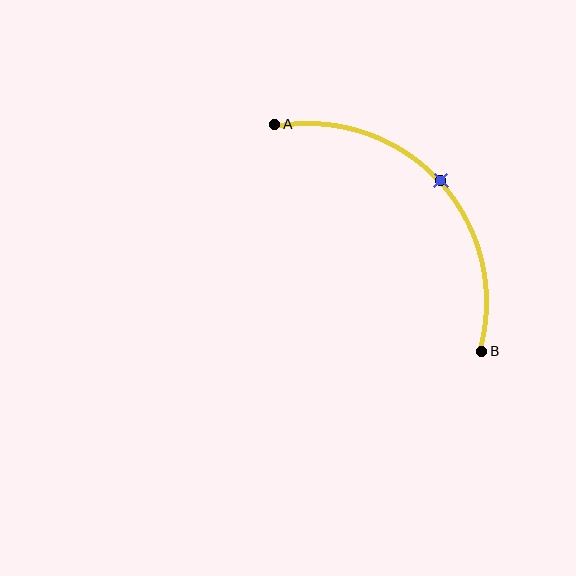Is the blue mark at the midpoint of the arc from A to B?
Yes. The blue mark lies on the arc at equal arc-length from both A and B — it is the arc midpoint.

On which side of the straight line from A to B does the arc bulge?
The arc bulges above and to the right of the straight line connecting A and B.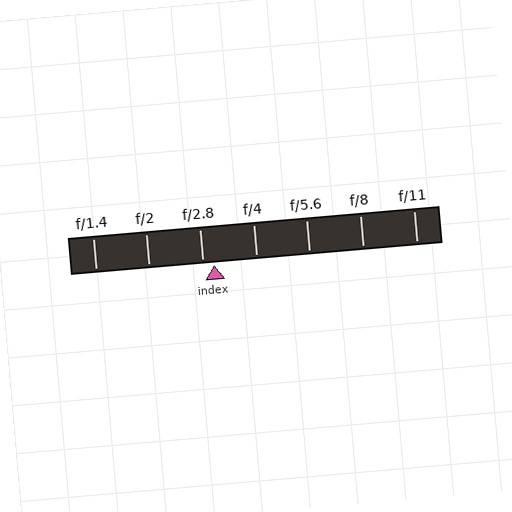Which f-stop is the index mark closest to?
The index mark is closest to f/2.8.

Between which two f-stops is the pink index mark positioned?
The index mark is between f/2.8 and f/4.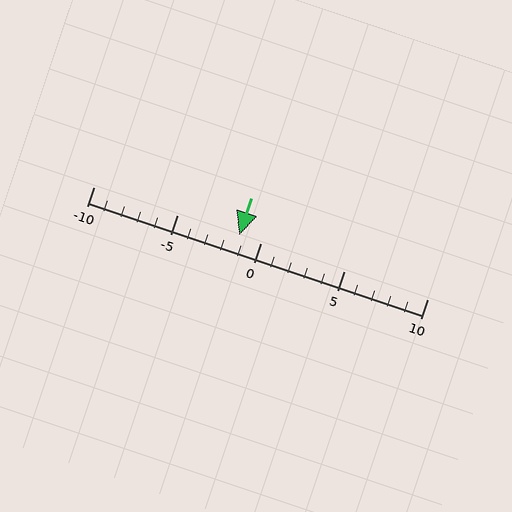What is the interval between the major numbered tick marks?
The major tick marks are spaced 5 units apart.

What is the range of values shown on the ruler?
The ruler shows values from -10 to 10.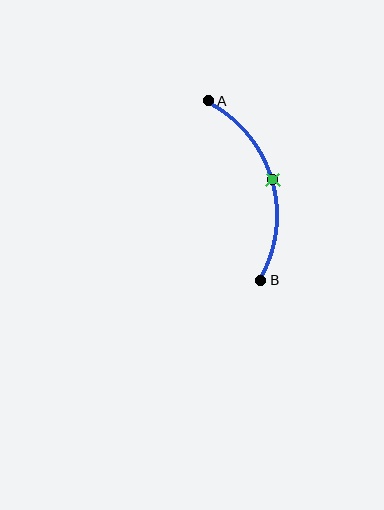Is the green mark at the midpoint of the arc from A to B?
Yes. The green mark lies on the arc at equal arc-length from both A and B — it is the arc midpoint.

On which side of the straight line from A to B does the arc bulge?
The arc bulges to the right of the straight line connecting A and B.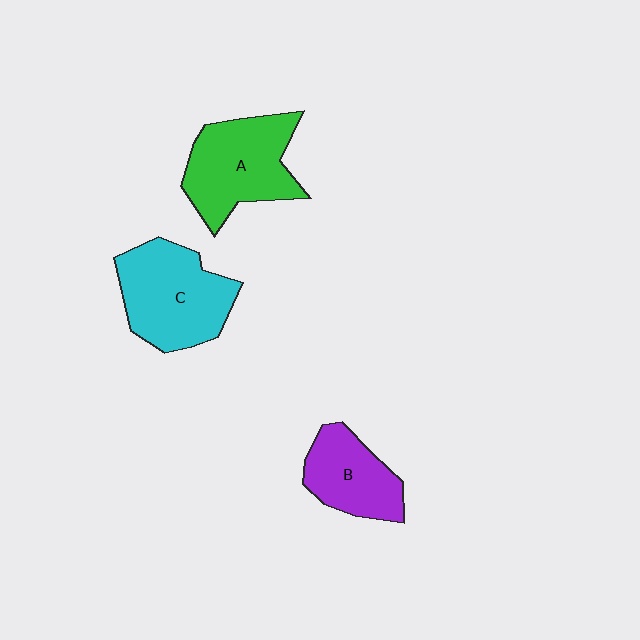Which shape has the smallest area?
Shape B (purple).